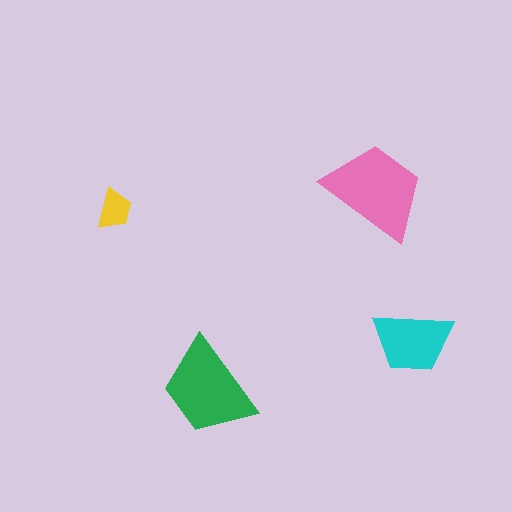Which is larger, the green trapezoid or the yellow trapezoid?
The green one.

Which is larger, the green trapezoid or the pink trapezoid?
The pink one.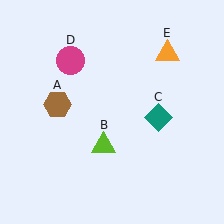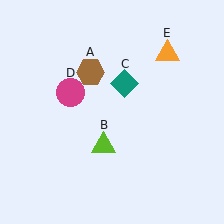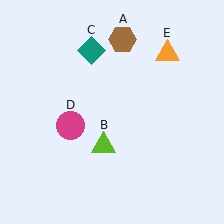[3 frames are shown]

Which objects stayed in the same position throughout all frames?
Lime triangle (object B) and orange triangle (object E) remained stationary.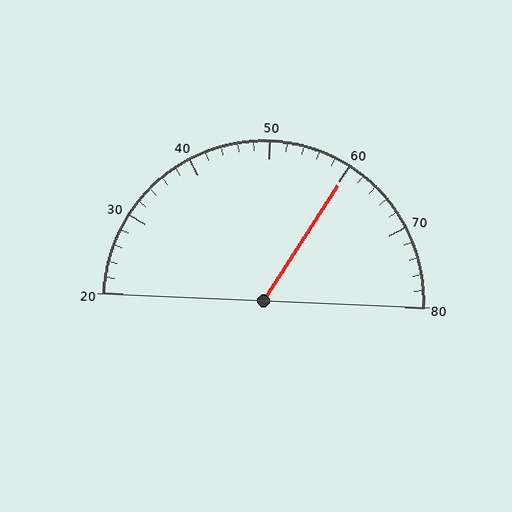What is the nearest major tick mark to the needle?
The nearest major tick mark is 60.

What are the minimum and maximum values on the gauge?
The gauge ranges from 20 to 80.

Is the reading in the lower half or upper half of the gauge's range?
The reading is in the upper half of the range (20 to 80).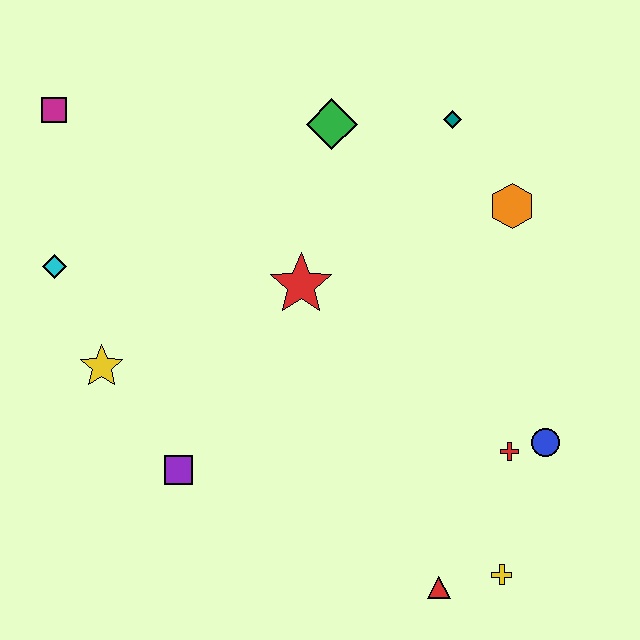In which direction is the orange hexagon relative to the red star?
The orange hexagon is to the right of the red star.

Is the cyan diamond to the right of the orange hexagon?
No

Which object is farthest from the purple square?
The teal diamond is farthest from the purple square.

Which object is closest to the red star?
The green diamond is closest to the red star.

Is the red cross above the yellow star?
No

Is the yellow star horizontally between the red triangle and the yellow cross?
No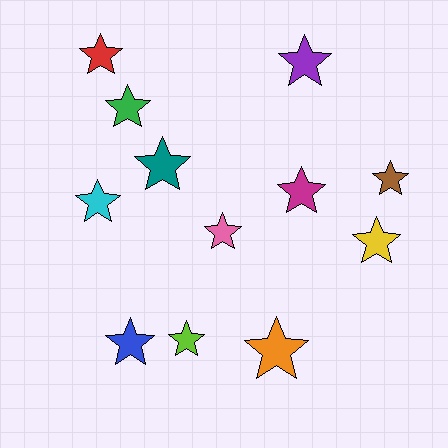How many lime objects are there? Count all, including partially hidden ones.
There is 1 lime object.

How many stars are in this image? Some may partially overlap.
There are 12 stars.